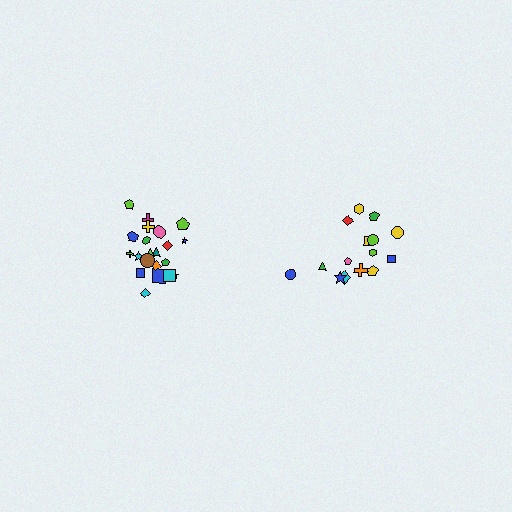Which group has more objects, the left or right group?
The left group.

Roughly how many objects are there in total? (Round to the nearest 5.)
Roughly 35 objects in total.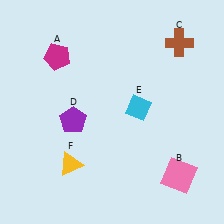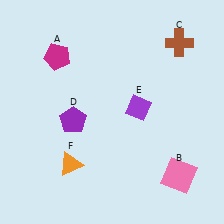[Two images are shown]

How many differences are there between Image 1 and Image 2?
There are 2 differences between the two images.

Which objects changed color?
E changed from cyan to purple. F changed from yellow to orange.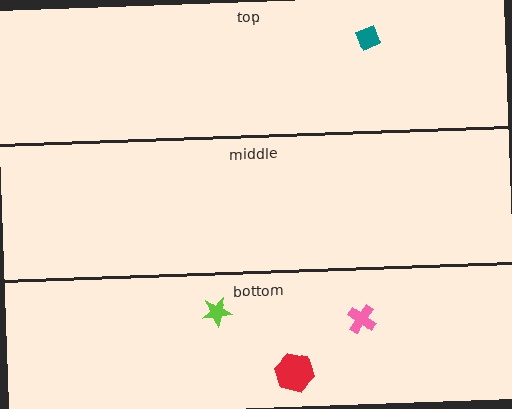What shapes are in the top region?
The teal diamond.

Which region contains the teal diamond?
The top region.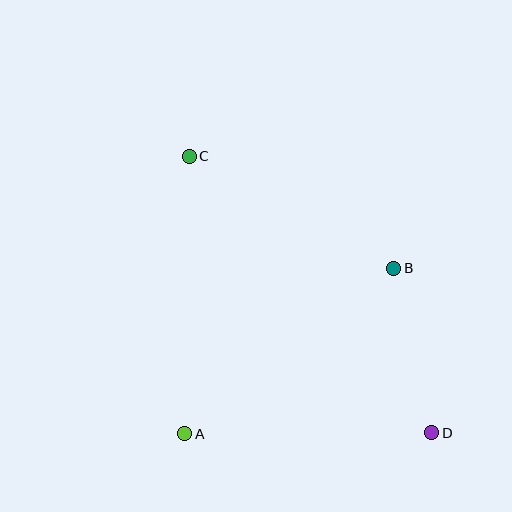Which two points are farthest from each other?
Points C and D are farthest from each other.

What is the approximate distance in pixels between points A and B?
The distance between A and B is approximately 267 pixels.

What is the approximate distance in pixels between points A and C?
The distance between A and C is approximately 278 pixels.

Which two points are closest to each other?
Points B and D are closest to each other.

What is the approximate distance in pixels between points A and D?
The distance between A and D is approximately 247 pixels.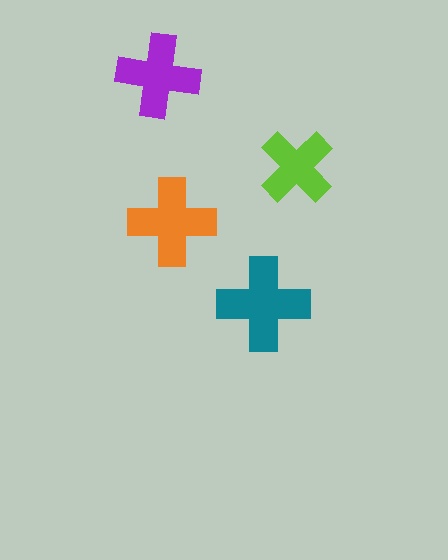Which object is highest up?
The purple cross is topmost.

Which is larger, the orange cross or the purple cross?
The orange one.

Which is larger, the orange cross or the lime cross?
The orange one.